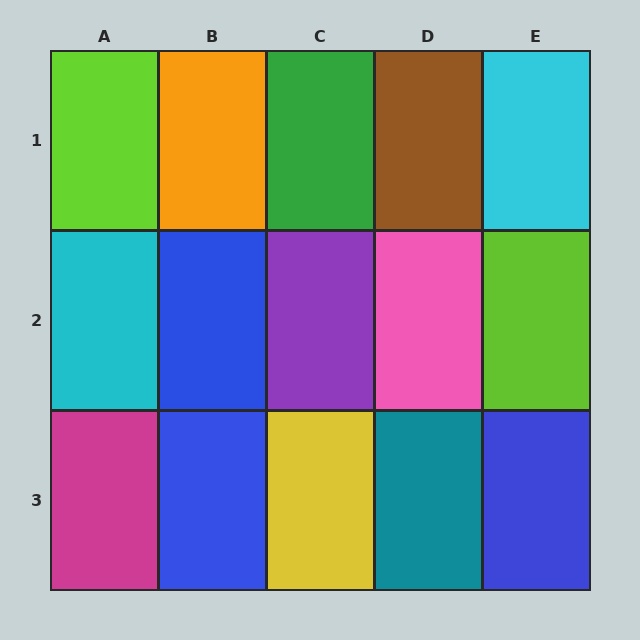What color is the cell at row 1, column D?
Brown.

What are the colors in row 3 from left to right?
Magenta, blue, yellow, teal, blue.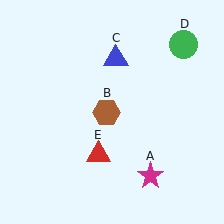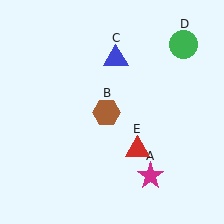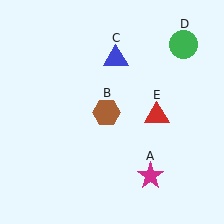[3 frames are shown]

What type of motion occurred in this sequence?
The red triangle (object E) rotated counterclockwise around the center of the scene.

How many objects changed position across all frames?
1 object changed position: red triangle (object E).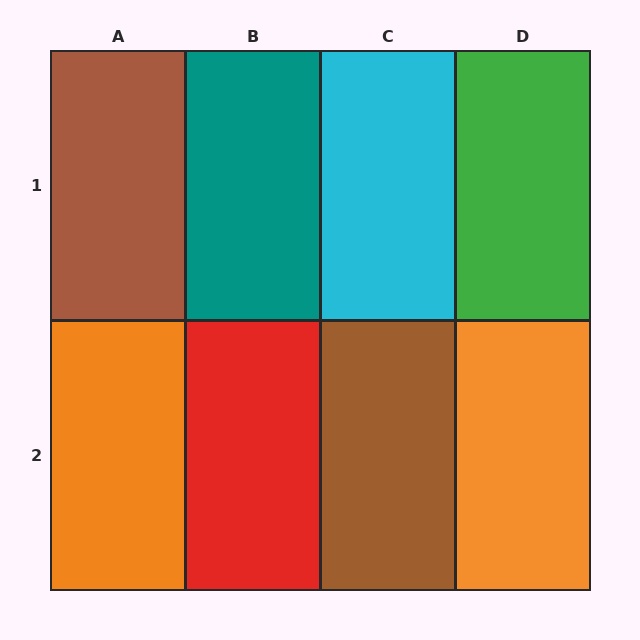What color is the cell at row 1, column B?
Teal.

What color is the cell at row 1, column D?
Green.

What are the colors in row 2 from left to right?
Orange, red, brown, orange.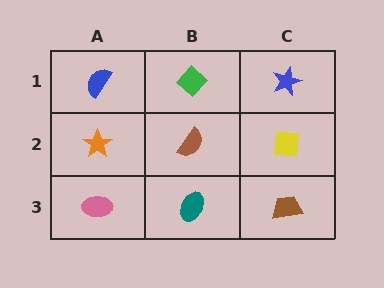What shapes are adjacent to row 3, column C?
A yellow square (row 2, column C), a teal ellipse (row 3, column B).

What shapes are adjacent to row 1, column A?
An orange star (row 2, column A), a green diamond (row 1, column B).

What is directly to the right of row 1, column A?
A green diamond.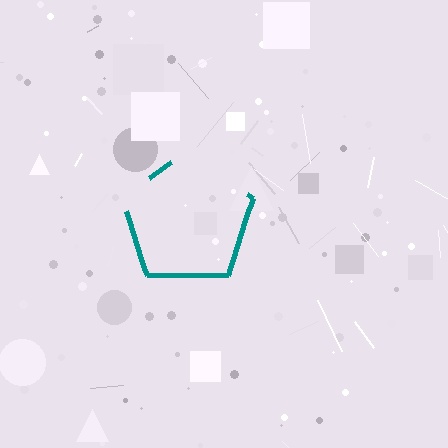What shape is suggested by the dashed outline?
The dashed outline suggests a pentagon.